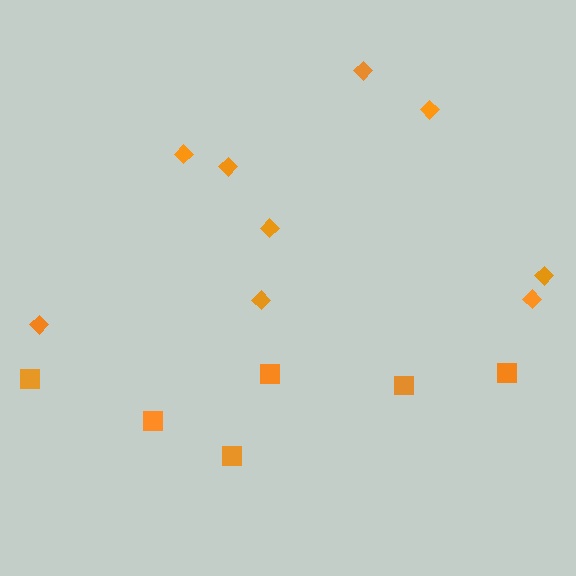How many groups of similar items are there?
There are 2 groups: one group of diamonds (9) and one group of squares (6).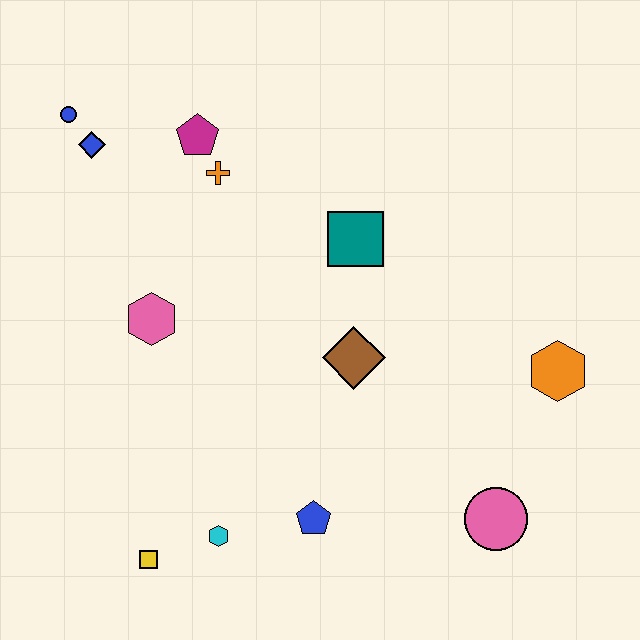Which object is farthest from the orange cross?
The pink circle is farthest from the orange cross.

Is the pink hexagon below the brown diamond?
No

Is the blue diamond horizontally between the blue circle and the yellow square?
Yes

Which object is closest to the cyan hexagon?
The yellow square is closest to the cyan hexagon.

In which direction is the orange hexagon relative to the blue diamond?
The orange hexagon is to the right of the blue diamond.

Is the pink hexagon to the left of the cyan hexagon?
Yes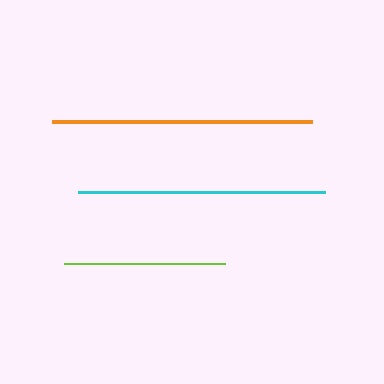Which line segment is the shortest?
The lime line is the shortest at approximately 161 pixels.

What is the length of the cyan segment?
The cyan segment is approximately 247 pixels long.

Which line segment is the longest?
The orange line is the longest at approximately 260 pixels.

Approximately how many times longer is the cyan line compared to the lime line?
The cyan line is approximately 1.5 times the length of the lime line.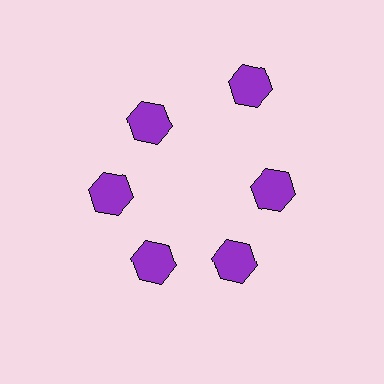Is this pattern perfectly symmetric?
No. The 6 purple hexagons are arranged in a ring, but one element near the 1 o'clock position is pushed outward from the center, breaking the 6-fold rotational symmetry.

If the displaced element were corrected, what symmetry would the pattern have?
It would have 6-fold rotational symmetry — the pattern would map onto itself every 60 degrees.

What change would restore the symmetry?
The symmetry would be restored by moving it inward, back onto the ring so that all 6 hexagons sit at equal angles and equal distance from the center.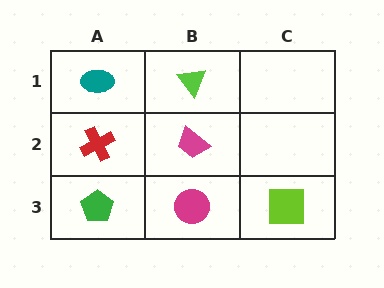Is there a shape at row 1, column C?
No, that cell is empty.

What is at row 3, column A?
A green pentagon.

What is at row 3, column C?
A lime square.